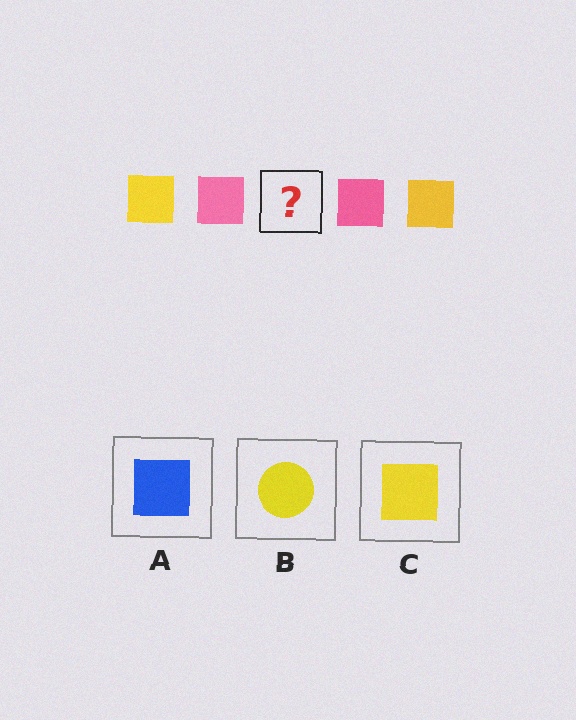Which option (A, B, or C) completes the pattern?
C.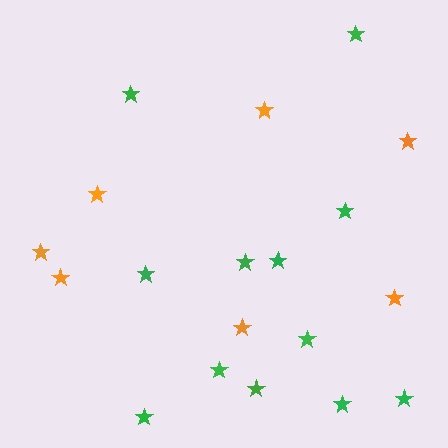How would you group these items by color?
There are 2 groups: one group of green stars (12) and one group of orange stars (7).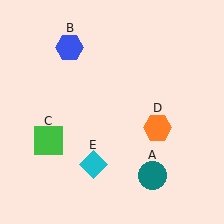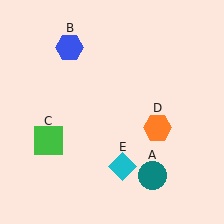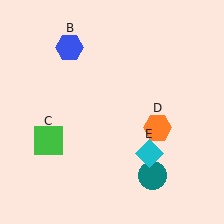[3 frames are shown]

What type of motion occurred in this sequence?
The cyan diamond (object E) rotated counterclockwise around the center of the scene.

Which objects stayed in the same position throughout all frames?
Teal circle (object A) and blue hexagon (object B) and green square (object C) and orange hexagon (object D) remained stationary.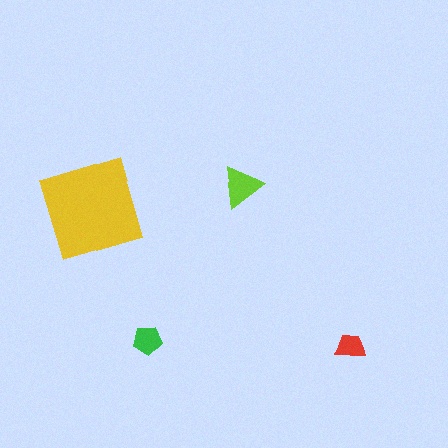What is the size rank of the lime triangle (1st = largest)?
2nd.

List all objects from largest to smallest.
The yellow diamond, the lime triangle, the green pentagon, the red trapezoid.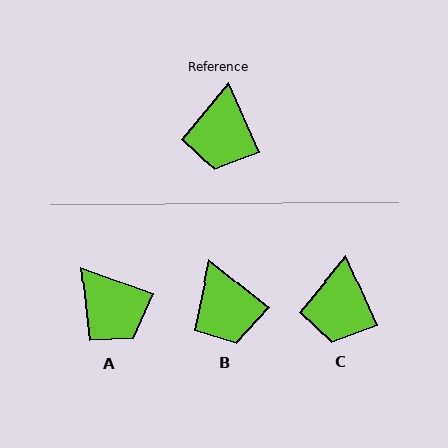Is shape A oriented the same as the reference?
No, it is off by about 46 degrees.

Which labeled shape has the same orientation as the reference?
C.